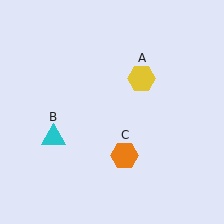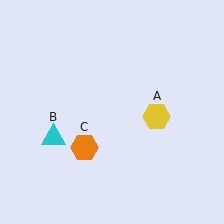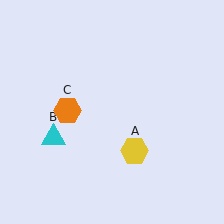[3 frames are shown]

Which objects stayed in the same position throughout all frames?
Cyan triangle (object B) remained stationary.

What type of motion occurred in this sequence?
The yellow hexagon (object A), orange hexagon (object C) rotated clockwise around the center of the scene.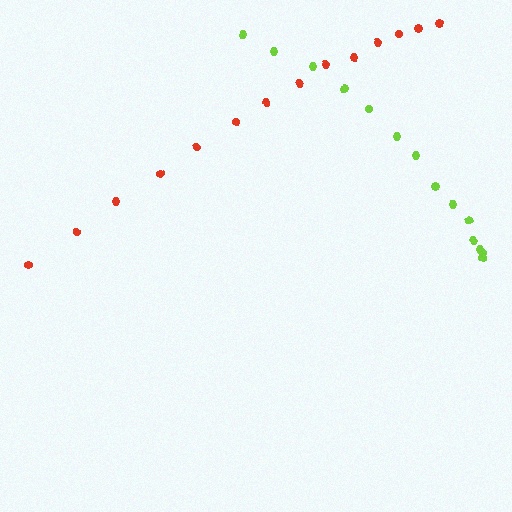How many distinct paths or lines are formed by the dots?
There are 2 distinct paths.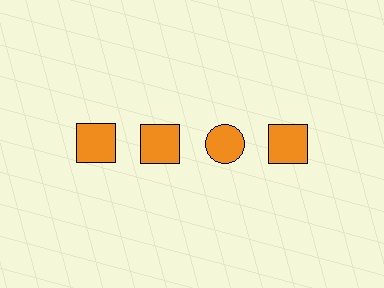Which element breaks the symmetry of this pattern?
The orange circle in the top row, center column breaks the symmetry. All other shapes are orange squares.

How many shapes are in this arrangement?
There are 4 shapes arranged in a grid pattern.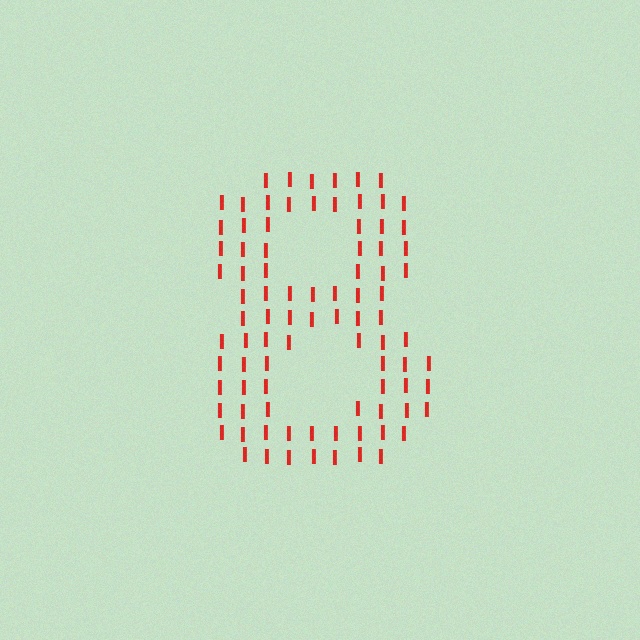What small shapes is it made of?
It is made of small letter I's.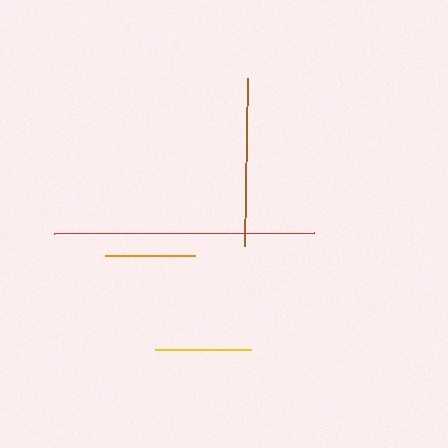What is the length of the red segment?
The red segment is approximately 259 pixels long.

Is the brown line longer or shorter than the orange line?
The brown line is longer than the orange line.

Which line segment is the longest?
The red line is the longest at approximately 259 pixels.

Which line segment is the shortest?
The orange line is the shortest at approximately 90 pixels.